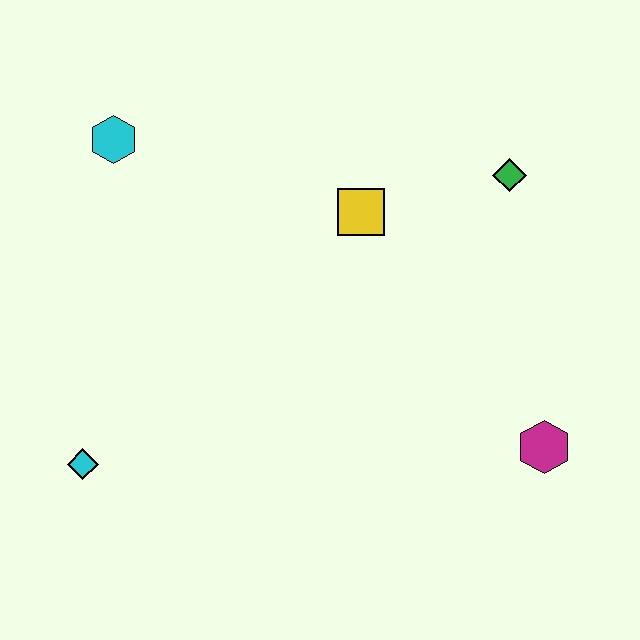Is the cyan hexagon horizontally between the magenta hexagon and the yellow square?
No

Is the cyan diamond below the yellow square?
Yes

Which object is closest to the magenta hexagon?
The green diamond is closest to the magenta hexagon.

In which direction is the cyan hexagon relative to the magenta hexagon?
The cyan hexagon is to the left of the magenta hexagon.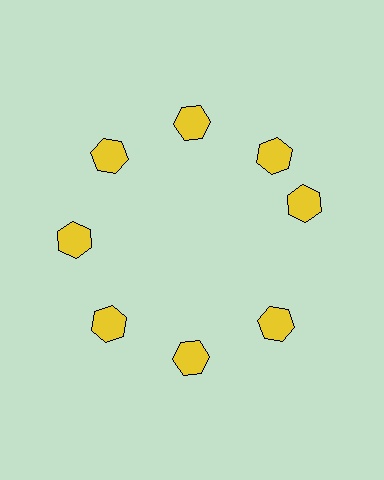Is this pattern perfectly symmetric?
No. The 8 yellow hexagons are arranged in a ring, but one element near the 3 o'clock position is rotated out of alignment along the ring, breaking the 8-fold rotational symmetry.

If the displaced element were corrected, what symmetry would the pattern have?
It would have 8-fold rotational symmetry — the pattern would map onto itself every 45 degrees.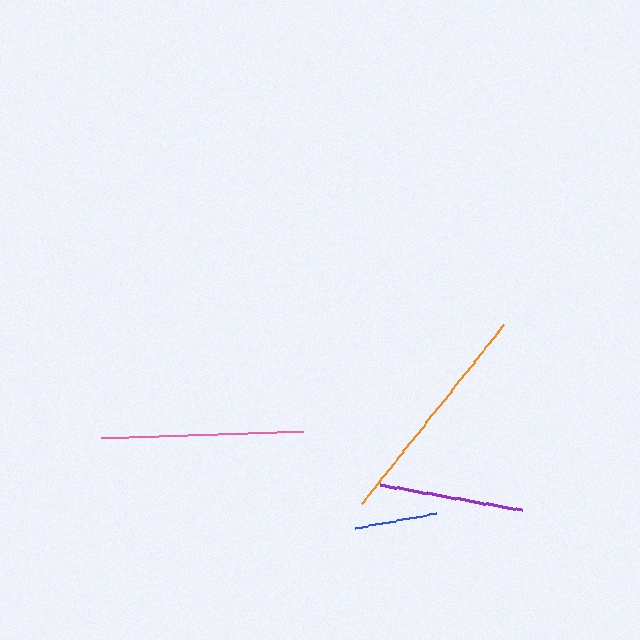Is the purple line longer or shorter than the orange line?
The orange line is longer than the purple line.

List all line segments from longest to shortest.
From longest to shortest: orange, pink, purple, blue.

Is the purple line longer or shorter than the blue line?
The purple line is longer than the blue line.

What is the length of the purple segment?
The purple segment is approximately 145 pixels long.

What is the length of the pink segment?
The pink segment is approximately 202 pixels long.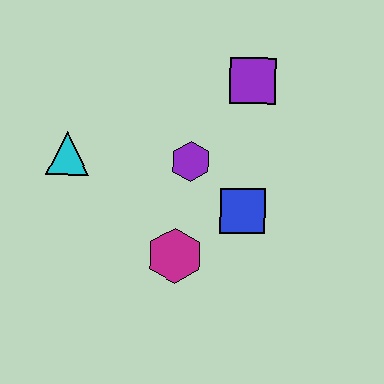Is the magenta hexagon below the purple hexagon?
Yes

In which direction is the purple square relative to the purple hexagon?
The purple square is above the purple hexagon.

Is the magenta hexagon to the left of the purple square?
Yes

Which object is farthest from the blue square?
The cyan triangle is farthest from the blue square.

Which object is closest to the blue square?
The purple hexagon is closest to the blue square.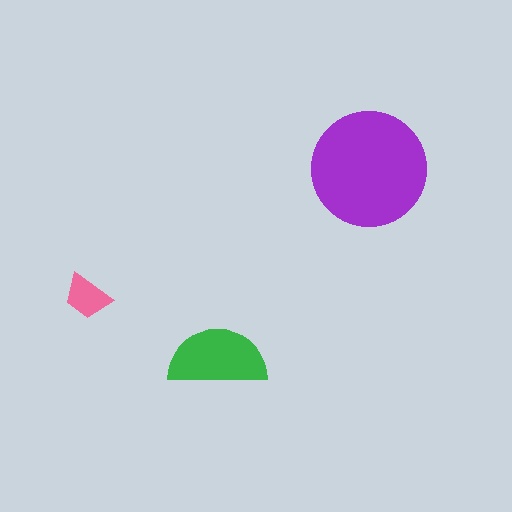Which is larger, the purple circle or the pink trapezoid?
The purple circle.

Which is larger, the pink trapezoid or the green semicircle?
The green semicircle.